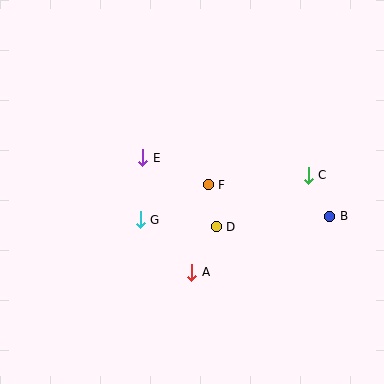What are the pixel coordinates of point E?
Point E is at (143, 158).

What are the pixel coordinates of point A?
Point A is at (192, 272).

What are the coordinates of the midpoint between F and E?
The midpoint between F and E is at (176, 171).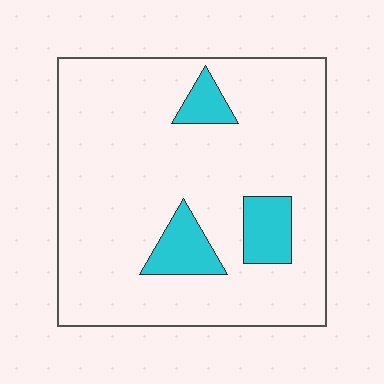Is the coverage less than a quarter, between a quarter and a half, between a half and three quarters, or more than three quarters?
Less than a quarter.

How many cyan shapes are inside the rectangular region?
3.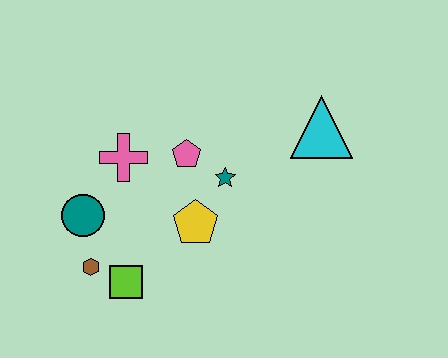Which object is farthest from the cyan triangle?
The brown hexagon is farthest from the cyan triangle.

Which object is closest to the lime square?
The brown hexagon is closest to the lime square.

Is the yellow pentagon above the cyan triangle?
No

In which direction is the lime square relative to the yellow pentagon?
The lime square is to the left of the yellow pentagon.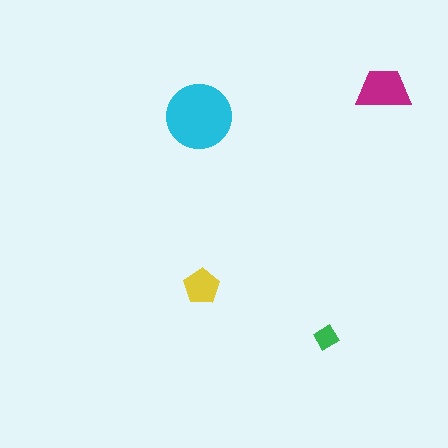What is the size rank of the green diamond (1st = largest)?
4th.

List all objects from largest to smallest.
The cyan circle, the magenta trapezoid, the yellow pentagon, the green diamond.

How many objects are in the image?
There are 4 objects in the image.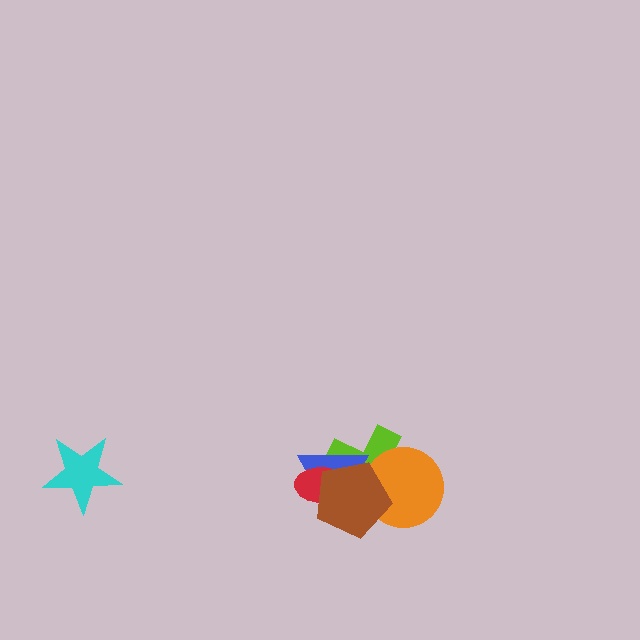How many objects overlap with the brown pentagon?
4 objects overlap with the brown pentagon.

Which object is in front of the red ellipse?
The brown pentagon is in front of the red ellipse.